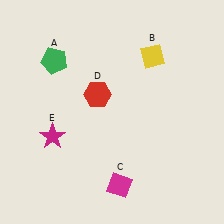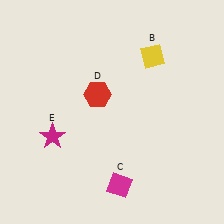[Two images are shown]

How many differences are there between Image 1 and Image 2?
There is 1 difference between the two images.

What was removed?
The green pentagon (A) was removed in Image 2.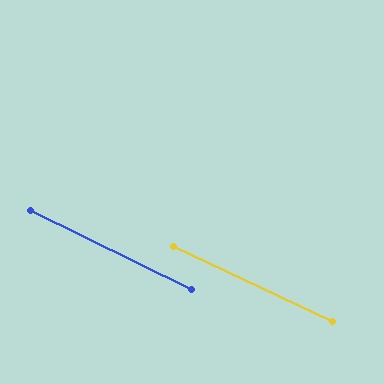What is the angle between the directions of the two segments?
Approximately 1 degree.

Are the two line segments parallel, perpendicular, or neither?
Parallel — their directions differ by only 1.0°.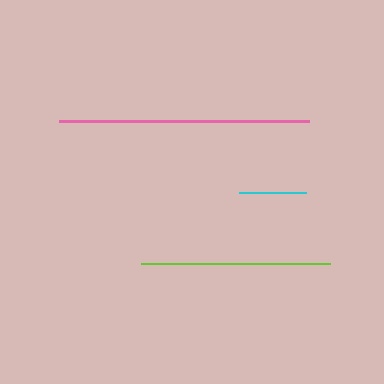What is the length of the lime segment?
The lime segment is approximately 188 pixels long.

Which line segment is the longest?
The pink line is the longest at approximately 250 pixels.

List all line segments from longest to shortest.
From longest to shortest: pink, lime, cyan.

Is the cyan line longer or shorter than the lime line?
The lime line is longer than the cyan line.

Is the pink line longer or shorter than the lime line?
The pink line is longer than the lime line.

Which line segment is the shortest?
The cyan line is the shortest at approximately 67 pixels.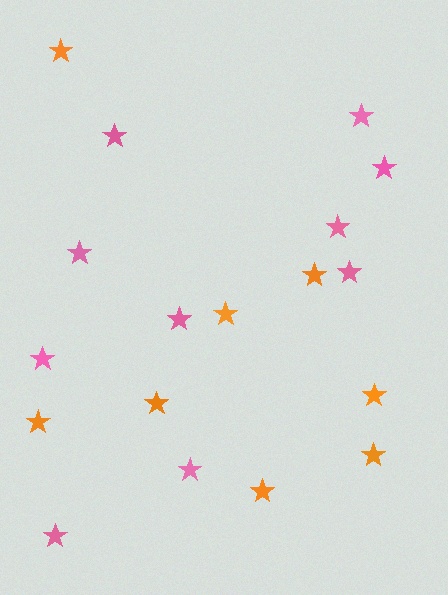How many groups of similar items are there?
There are 2 groups: one group of orange stars (8) and one group of pink stars (10).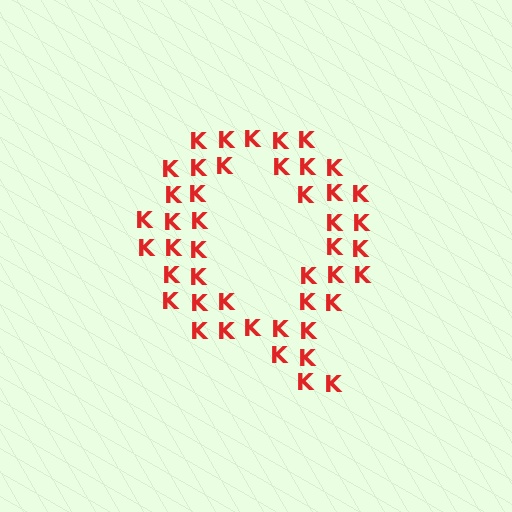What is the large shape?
The large shape is the letter Q.